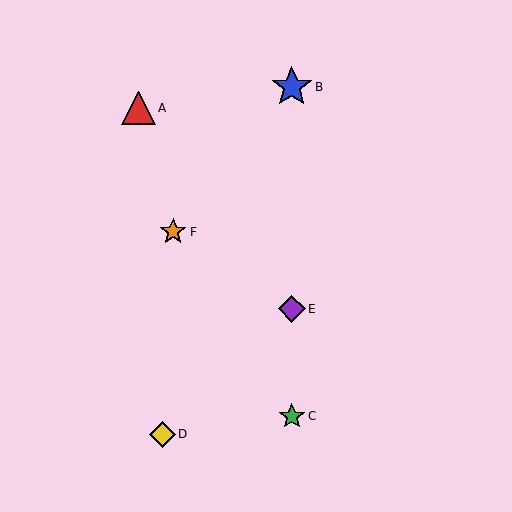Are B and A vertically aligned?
No, B is at x≈292 and A is at x≈138.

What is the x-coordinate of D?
Object D is at x≈163.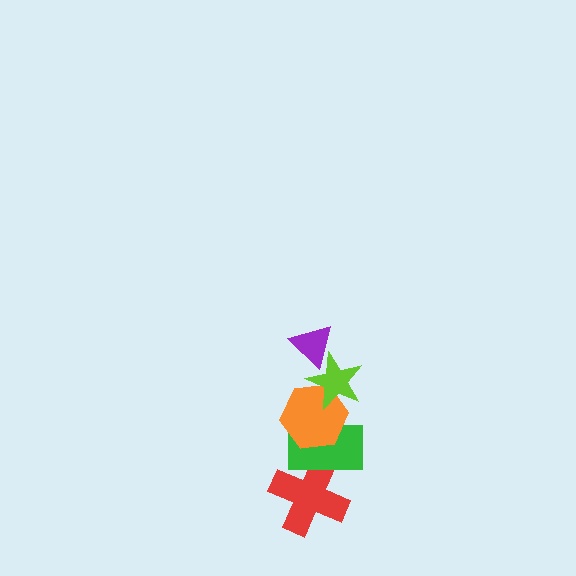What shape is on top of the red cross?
The green rectangle is on top of the red cross.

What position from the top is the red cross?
The red cross is 5th from the top.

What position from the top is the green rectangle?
The green rectangle is 4th from the top.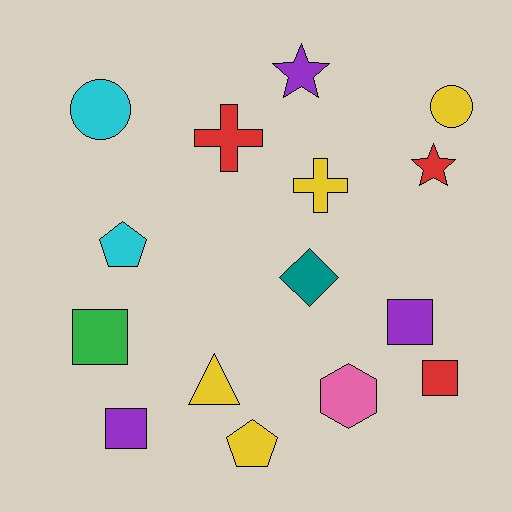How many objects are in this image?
There are 15 objects.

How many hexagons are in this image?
There is 1 hexagon.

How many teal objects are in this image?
There is 1 teal object.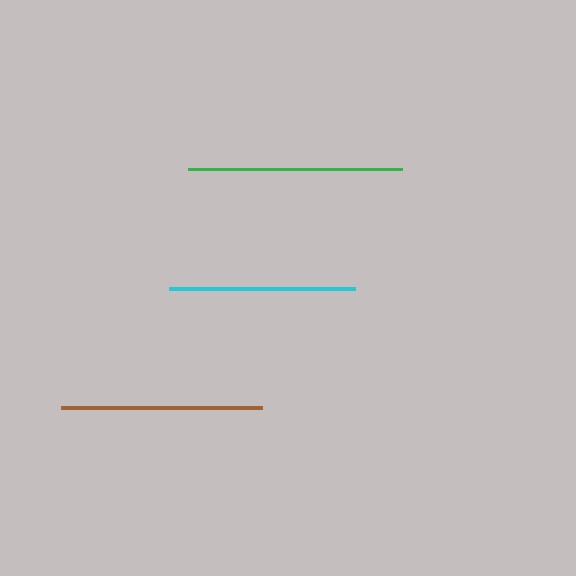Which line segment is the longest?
The green line is the longest at approximately 214 pixels.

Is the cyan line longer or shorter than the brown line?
The brown line is longer than the cyan line.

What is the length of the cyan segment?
The cyan segment is approximately 186 pixels long.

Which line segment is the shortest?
The cyan line is the shortest at approximately 186 pixels.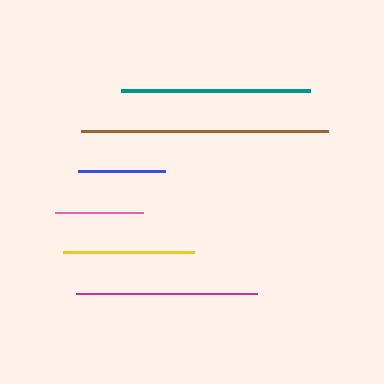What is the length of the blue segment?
The blue segment is approximately 87 pixels long.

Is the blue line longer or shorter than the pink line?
The pink line is longer than the blue line.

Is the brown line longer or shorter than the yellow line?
The brown line is longer than the yellow line.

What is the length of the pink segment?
The pink segment is approximately 87 pixels long.